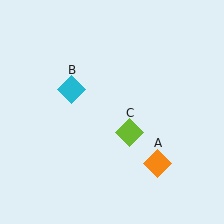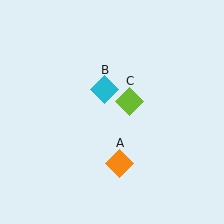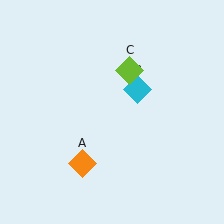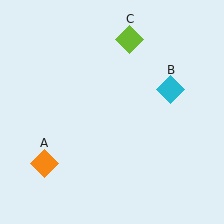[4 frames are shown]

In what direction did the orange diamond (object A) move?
The orange diamond (object A) moved left.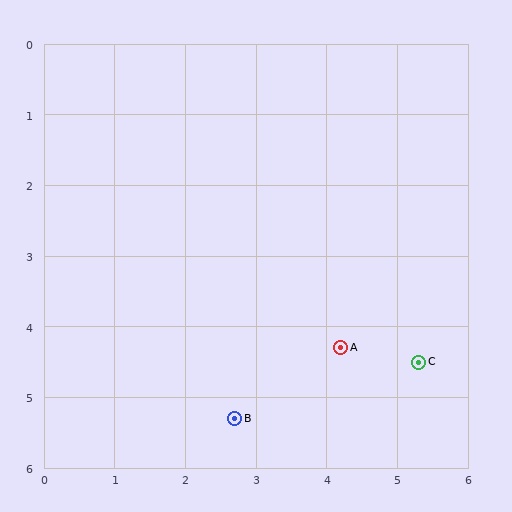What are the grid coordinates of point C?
Point C is at approximately (5.3, 4.5).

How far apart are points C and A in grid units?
Points C and A are about 1.1 grid units apart.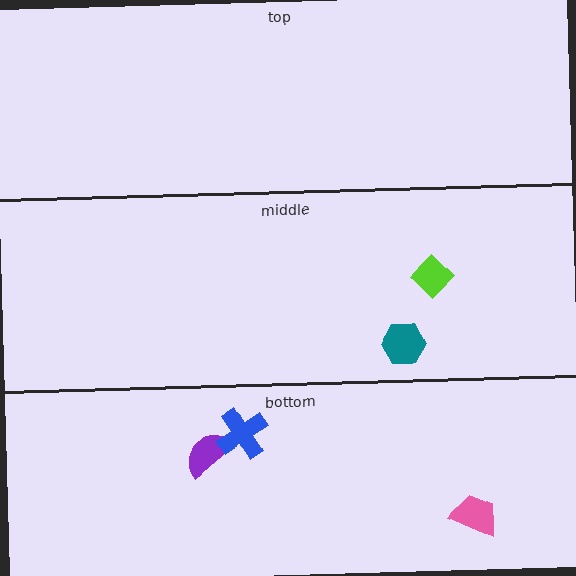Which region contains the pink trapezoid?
The bottom region.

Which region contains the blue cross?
The bottom region.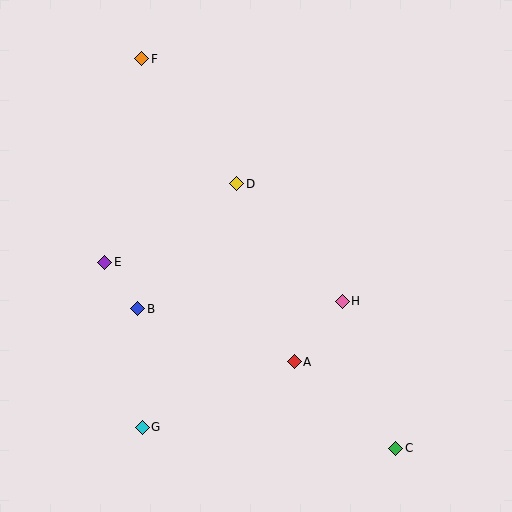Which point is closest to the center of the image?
Point D at (237, 184) is closest to the center.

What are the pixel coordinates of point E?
Point E is at (105, 262).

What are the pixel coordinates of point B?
Point B is at (138, 309).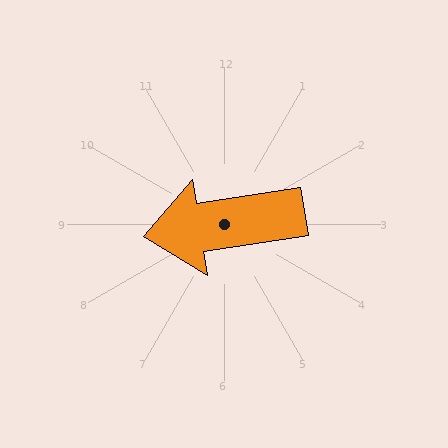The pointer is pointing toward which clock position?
Roughly 9 o'clock.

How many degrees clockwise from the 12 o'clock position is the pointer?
Approximately 261 degrees.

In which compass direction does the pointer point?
West.